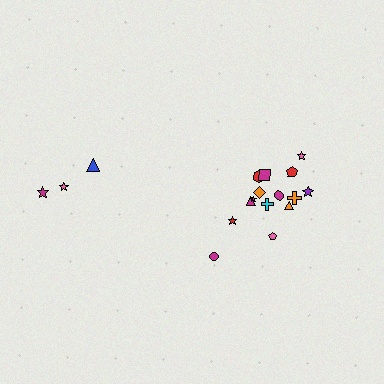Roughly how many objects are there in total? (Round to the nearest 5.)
Roughly 20 objects in total.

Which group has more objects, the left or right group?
The right group.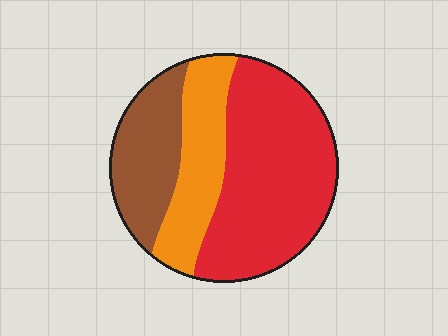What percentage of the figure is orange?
Orange takes up about one quarter (1/4) of the figure.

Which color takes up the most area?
Red, at roughly 55%.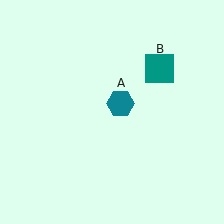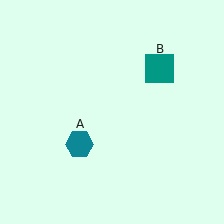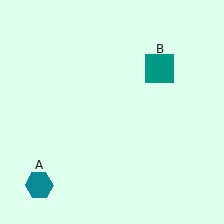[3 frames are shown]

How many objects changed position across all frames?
1 object changed position: teal hexagon (object A).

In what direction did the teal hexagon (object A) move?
The teal hexagon (object A) moved down and to the left.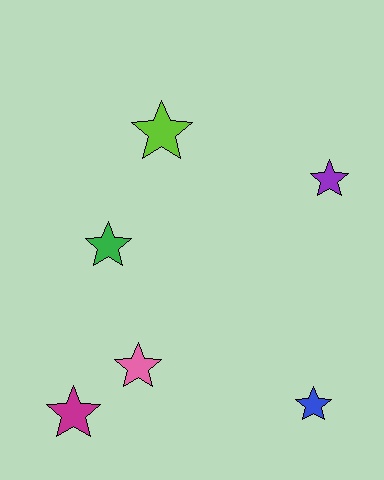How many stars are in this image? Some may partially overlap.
There are 6 stars.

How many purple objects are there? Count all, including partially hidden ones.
There is 1 purple object.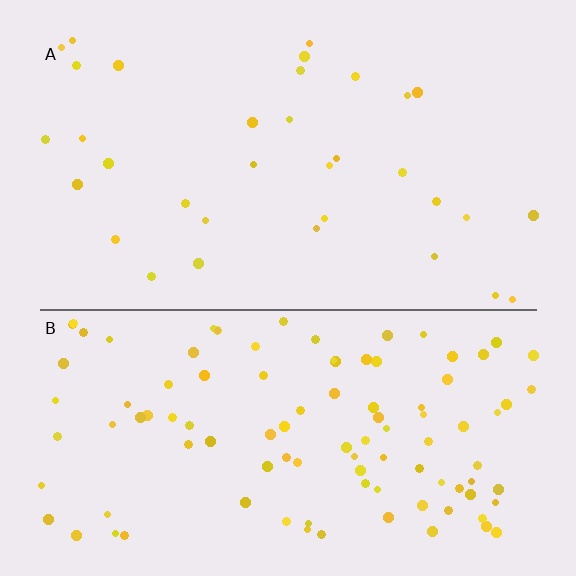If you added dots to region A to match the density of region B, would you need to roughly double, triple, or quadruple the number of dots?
Approximately triple.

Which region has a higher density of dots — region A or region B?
B (the bottom).